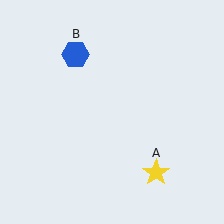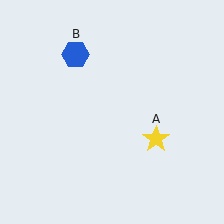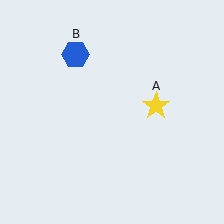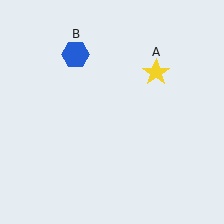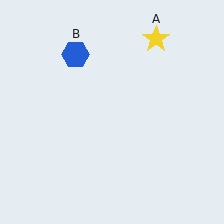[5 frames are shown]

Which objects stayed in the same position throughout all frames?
Blue hexagon (object B) remained stationary.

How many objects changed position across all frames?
1 object changed position: yellow star (object A).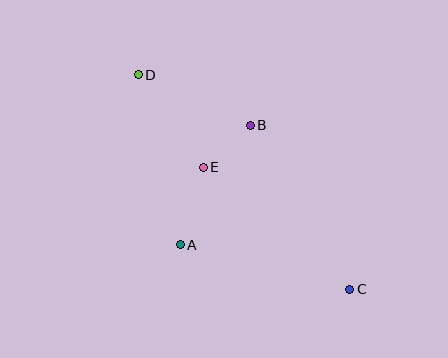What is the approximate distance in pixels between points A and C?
The distance between A and C is approximately 175 pixels.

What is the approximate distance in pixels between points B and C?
The distance between B and C is approximately 192 pixels.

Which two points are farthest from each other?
Points C and D are farthest from each other.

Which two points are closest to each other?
Points B and E are closest to each other.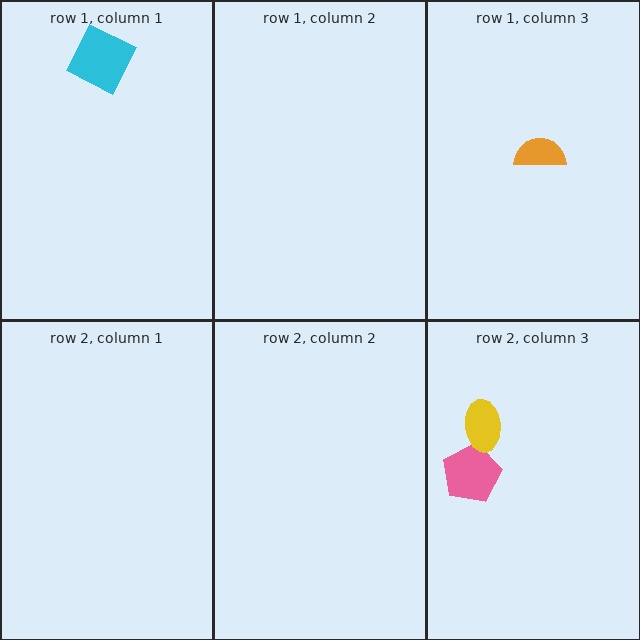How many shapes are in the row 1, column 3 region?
1.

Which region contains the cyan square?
The row 1, column 1 region.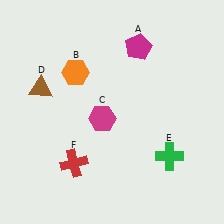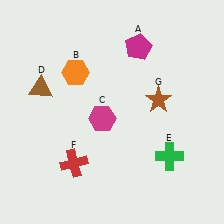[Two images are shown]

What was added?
A brown star (G) was added in Image 2.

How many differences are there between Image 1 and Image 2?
There is 1 difference between the two images.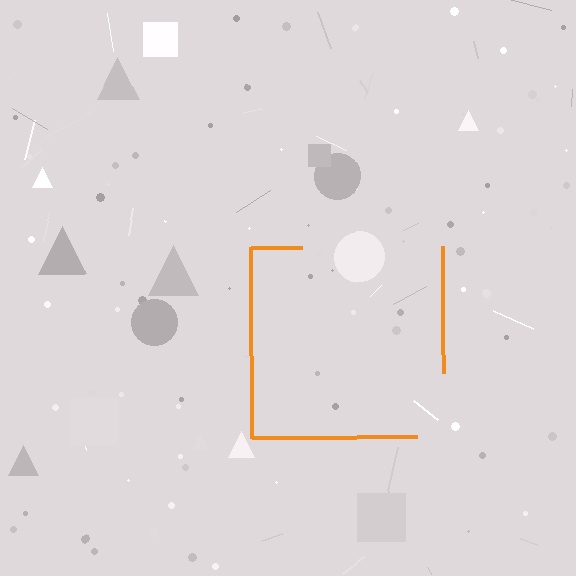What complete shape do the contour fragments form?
The contour fragments form a square.